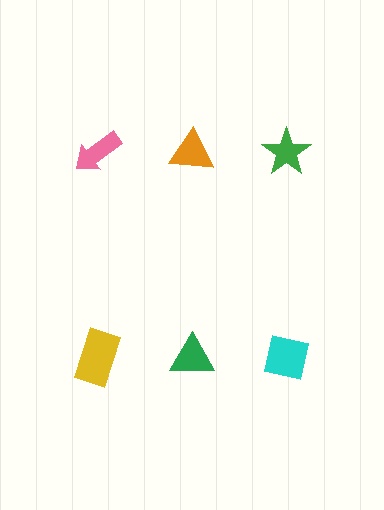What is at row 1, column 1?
A pink arrow.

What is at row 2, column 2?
A green triangle.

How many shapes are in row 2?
3 shapes.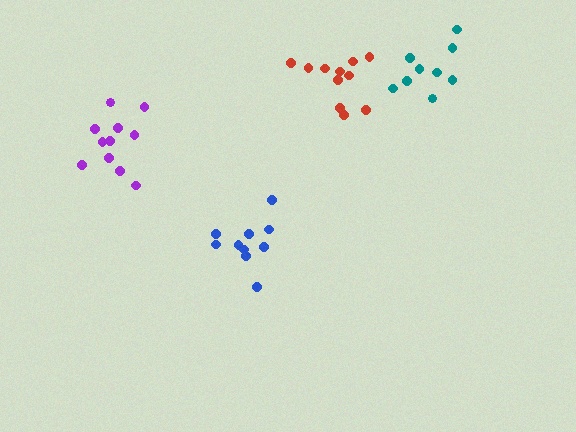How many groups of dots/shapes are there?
There are 4 groups.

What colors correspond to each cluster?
The clusters are colored: purple, blue, teal, red.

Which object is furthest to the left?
The purple cluster is leftmost.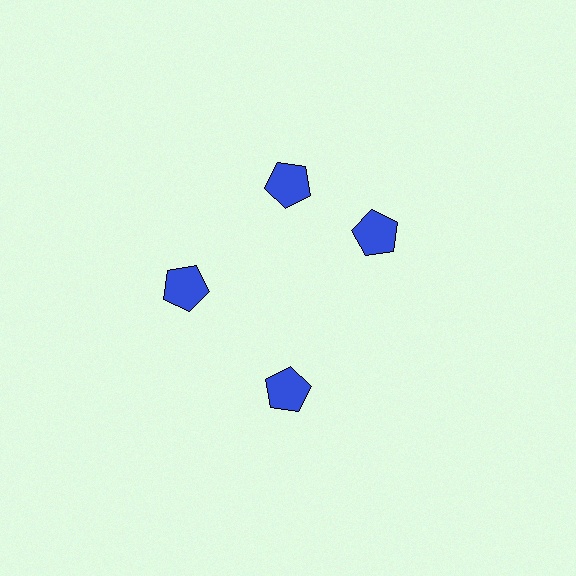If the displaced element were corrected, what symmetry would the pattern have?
It would have 4-fold rotational symmetry — the pattern would map onto itself every 90 degrees.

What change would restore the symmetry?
The symmetry would be restored by rotating it back into even spacing with its neighbors so that all 4 pentagons sit at equal angles and equal distance from the center.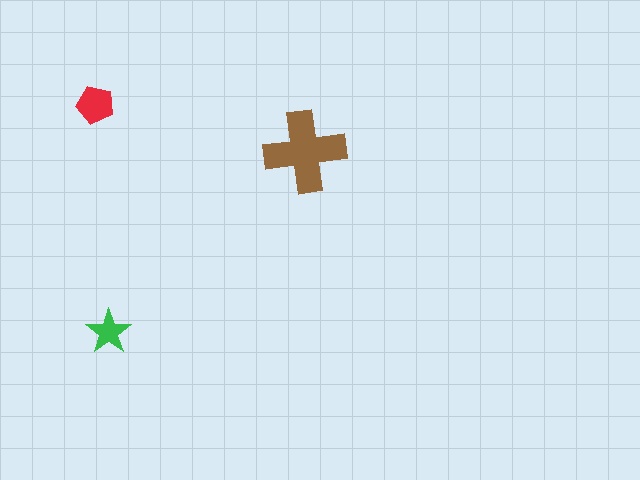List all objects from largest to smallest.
The brown cross, the red pentagon, the green star.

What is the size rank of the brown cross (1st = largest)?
1st.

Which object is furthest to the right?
The brown cross is rightmost.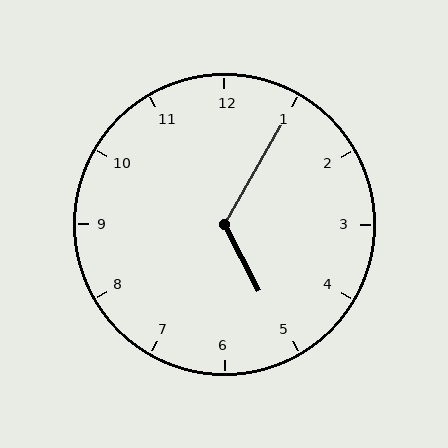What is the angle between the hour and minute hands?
Approximately 122 degrees.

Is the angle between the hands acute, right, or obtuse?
It is obtuse.